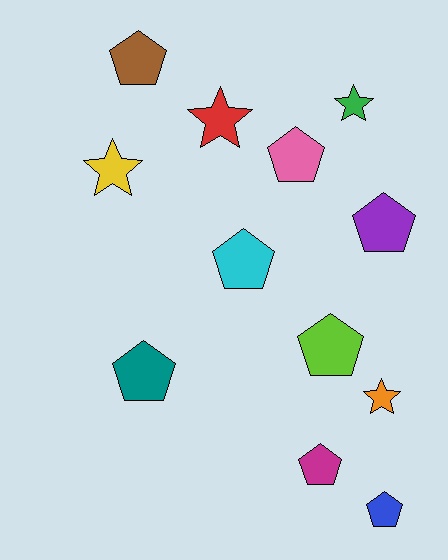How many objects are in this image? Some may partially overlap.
There are 12 objects.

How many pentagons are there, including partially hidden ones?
There are 8 pentagons.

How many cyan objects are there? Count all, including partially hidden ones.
There is 1 cyan object.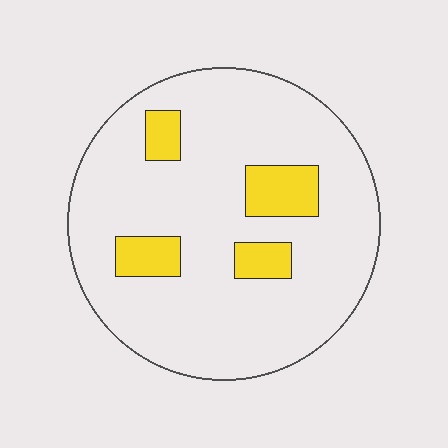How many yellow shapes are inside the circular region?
4.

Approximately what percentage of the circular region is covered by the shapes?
Approximately 15%.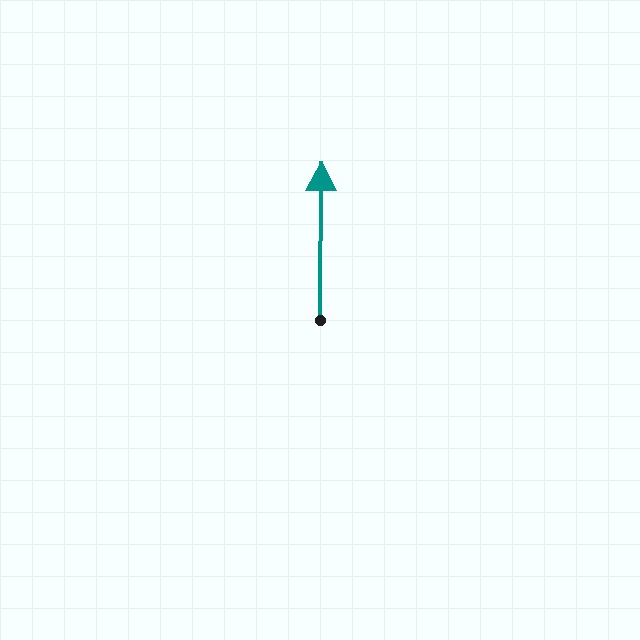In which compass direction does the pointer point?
North.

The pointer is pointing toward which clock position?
Roughly 12 o'clock.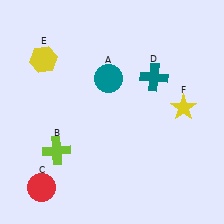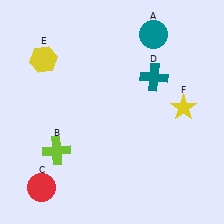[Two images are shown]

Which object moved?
The teal circle (A) moved right.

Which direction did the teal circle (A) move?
The teal circle (A) moved right.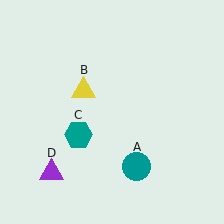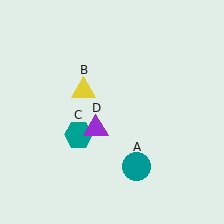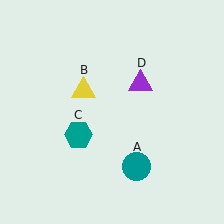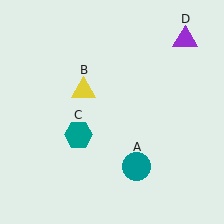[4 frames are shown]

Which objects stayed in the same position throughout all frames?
Teal circle (object A) and yellow triangle (object B) and teal hexagon (object C) remained stationary.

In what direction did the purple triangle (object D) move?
The purple triangle (object D) moved up and to the right.